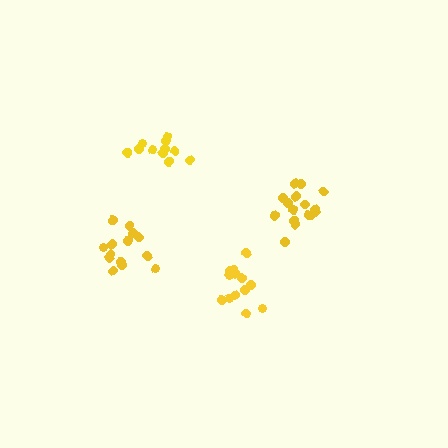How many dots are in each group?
Group 1: 11 dots, Group 2: 14 dots, Group 3: 16 dots, Group 4: 13 dots (54 total).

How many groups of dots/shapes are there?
There are 4 groups.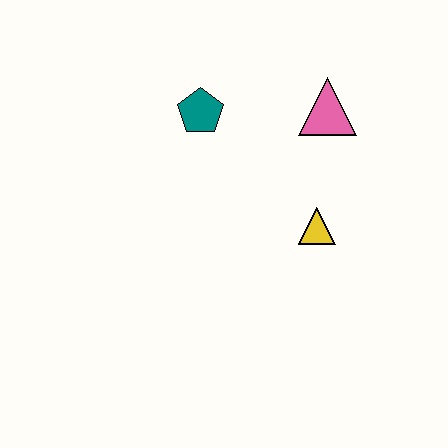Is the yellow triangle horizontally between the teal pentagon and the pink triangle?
Yes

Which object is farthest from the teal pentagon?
The yellow triangle is farthest from the teal pentagon.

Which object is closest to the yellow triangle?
The pink triangle is closest to the yellow triangle.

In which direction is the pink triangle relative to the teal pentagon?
The pink triangle is to the right of the teal pentagon.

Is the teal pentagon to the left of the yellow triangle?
Yes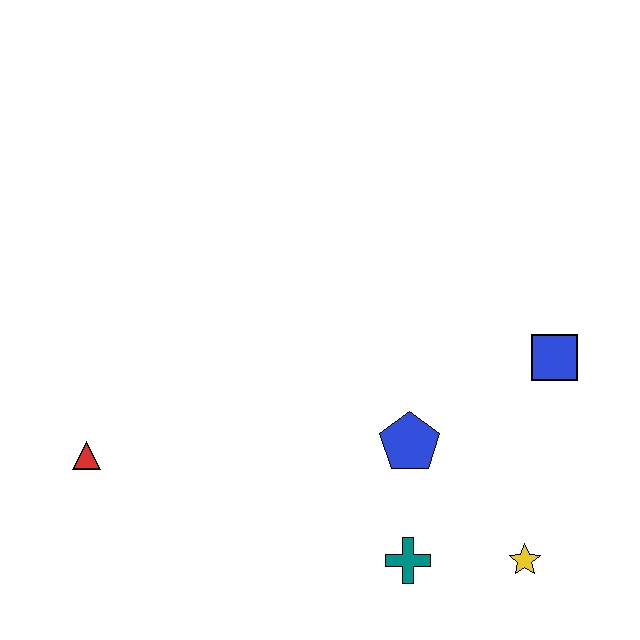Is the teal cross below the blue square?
Yes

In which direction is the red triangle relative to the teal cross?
The red triangle is to the left of the teal cross.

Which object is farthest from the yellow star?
The red triangle is farthest from the yellow star.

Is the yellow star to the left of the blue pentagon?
No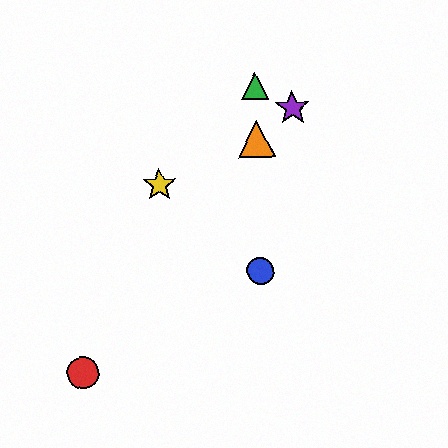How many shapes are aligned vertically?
3 shapes (the blue circle, the green triangle, the orange triangle) are aligned vertically.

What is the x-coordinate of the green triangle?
The green triangle is at x≈255.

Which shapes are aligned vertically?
The blue circle, the green triangle, the orange triangle are aligned vertically.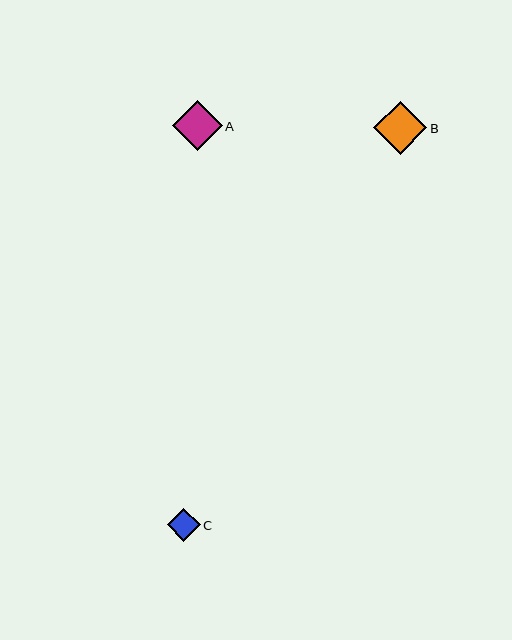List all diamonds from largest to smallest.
From largest to smallest: B, A, C.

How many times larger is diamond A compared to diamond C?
Diamond A is approximately 1.5 times the size of diamond C.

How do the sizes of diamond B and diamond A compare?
Diamond B and diamond A are approximately the same size.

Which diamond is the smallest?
Diamond C is the smallest with a size of approximately 33 pixels.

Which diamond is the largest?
Diamond B is the largest with a size of approximately 53 pixels.